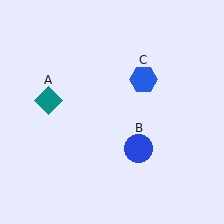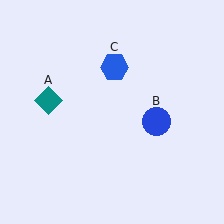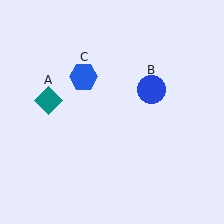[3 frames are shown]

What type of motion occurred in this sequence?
The blue circle (object B), blue hexagon (object C) rotated counterclockwise around the center of the scene.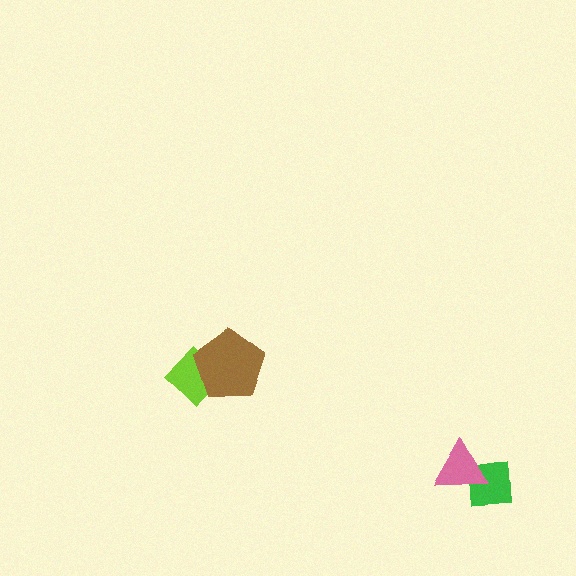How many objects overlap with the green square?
1 object overlaps with the green square.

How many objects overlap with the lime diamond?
1 object overlaps with the lime diamond.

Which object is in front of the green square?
The pink triangle is in front of the green square.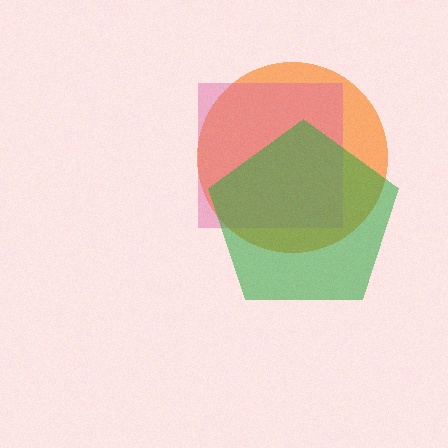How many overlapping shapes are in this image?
There are 3 overlapping shapes in the image.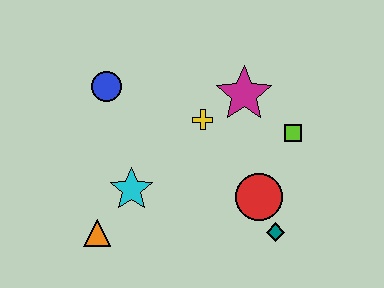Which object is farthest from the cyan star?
The lime square is farthest from the cyan star.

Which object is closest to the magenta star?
The yellow cross is closest to the magenta star.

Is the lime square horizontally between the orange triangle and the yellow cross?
No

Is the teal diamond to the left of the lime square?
Yes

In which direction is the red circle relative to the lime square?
The red circle is below the lime square.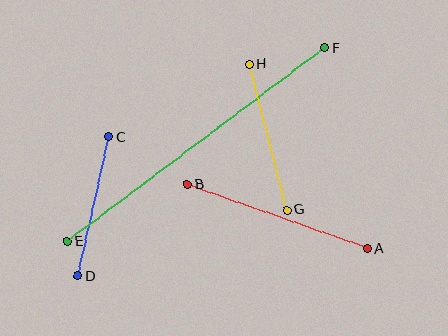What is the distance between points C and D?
The distance is approximately 143 pixels.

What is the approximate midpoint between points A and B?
The midpoint is at approximately (277, 217) pixels.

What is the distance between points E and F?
The distance is approximately 322 pixels.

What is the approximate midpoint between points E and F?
The midpoint is at approximately (196, 145) pixels.